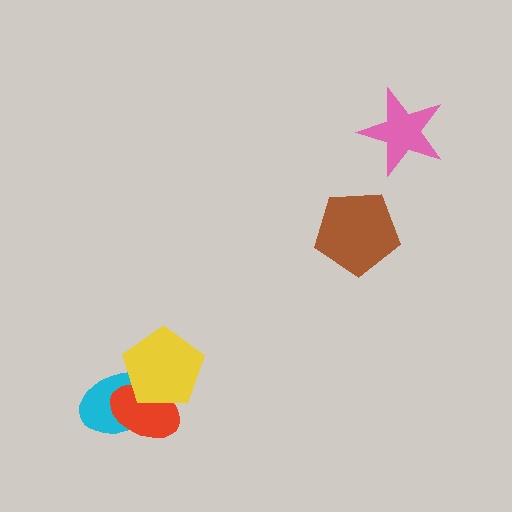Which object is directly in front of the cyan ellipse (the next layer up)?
The red ellipse is directly in front of the cyan ellipse.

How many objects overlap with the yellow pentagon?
2 objects overlap with the yellow pentagon.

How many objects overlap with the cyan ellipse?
2 objects overlap with the cyan ellipse.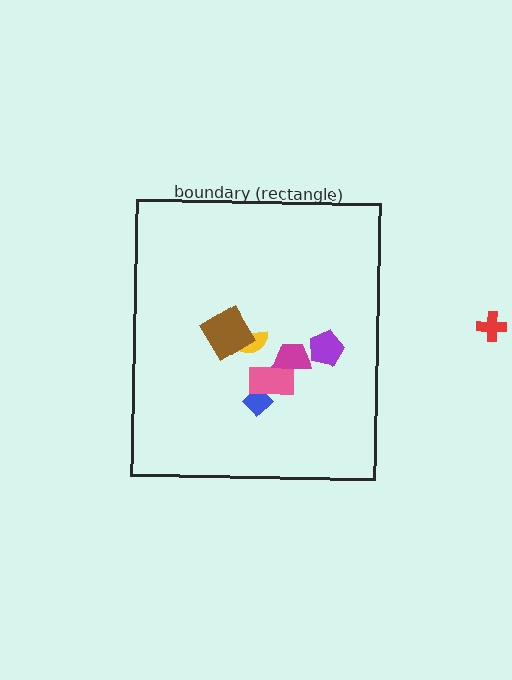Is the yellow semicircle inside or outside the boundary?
Inside.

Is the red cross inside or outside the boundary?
Outside.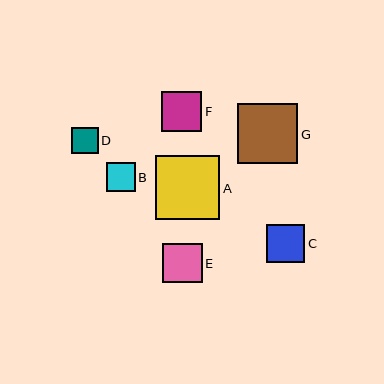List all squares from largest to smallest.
From largest to smallest: A, G, F, E, C, B, D.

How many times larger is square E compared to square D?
Square E is approximately 1.5 times the size of square D.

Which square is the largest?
Square A is the largest with a size of approximately 64 pixels.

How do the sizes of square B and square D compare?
Square B and square D are approximately the same size.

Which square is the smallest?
Square D is the smallest with a size of approximately 26 pixels.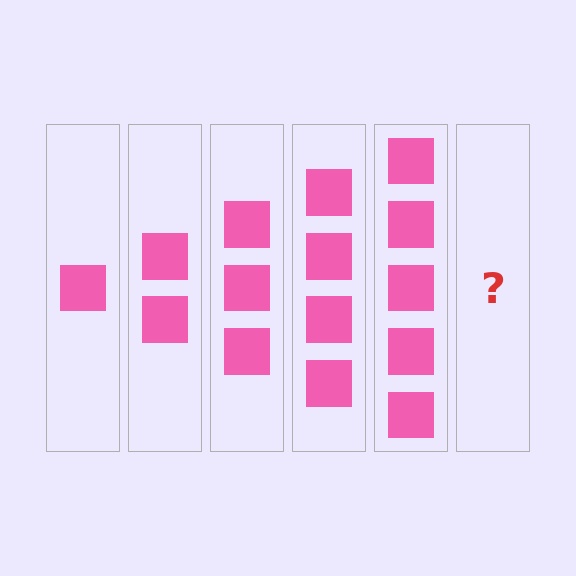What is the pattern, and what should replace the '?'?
The pattern is that each step adds one more square. The '?' should be 6 squares.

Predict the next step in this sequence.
The next step is 6 squares.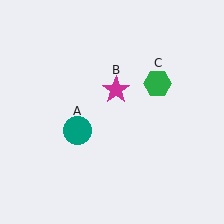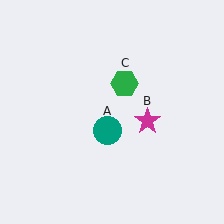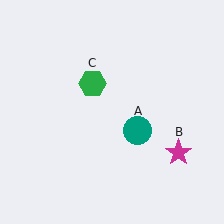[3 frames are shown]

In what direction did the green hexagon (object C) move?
The green hexagon (object C) moved left.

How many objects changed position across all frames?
3 objects changed position: teal circle (object A), magenta star (object B), green hexagon (object C).